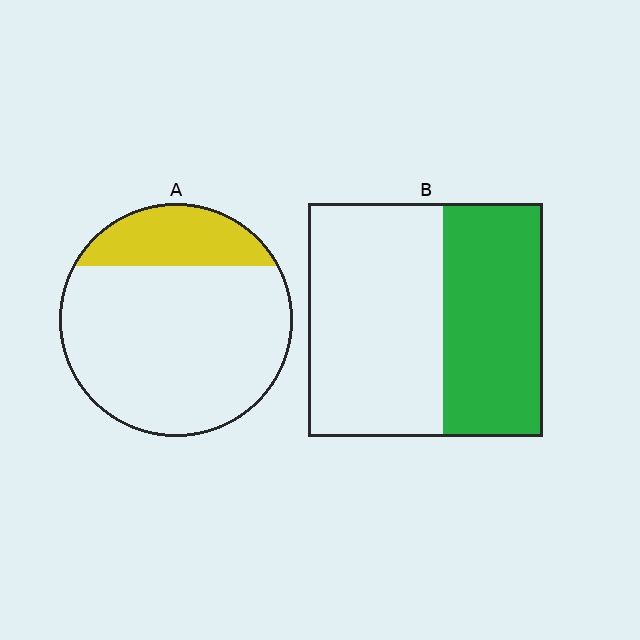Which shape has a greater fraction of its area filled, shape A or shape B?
Shape B.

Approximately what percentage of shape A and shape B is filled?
A is approximately 20% and B is approximately 45%.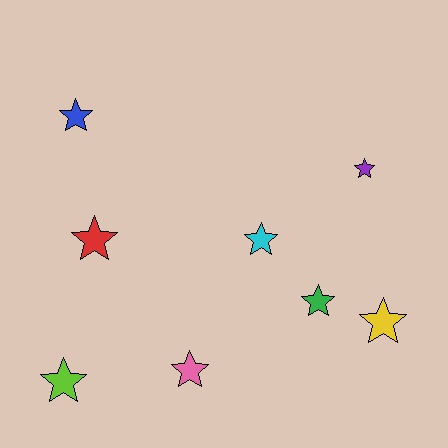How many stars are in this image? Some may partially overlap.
There are 8 stars.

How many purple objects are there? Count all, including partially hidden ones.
There is 1 purple object.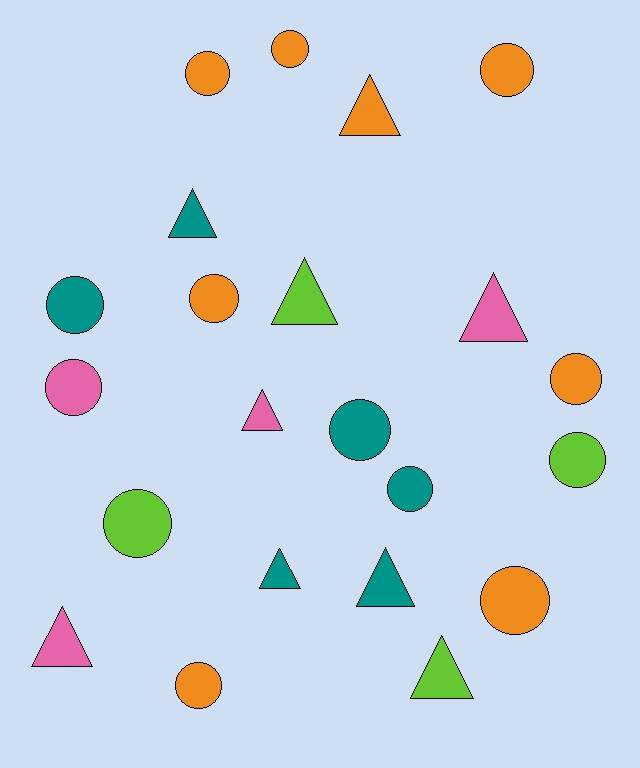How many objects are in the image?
There are 22 objects.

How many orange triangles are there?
There is 1 orange triangle.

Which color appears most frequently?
Orange, with 8 objects.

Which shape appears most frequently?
Circle, with 13 objects.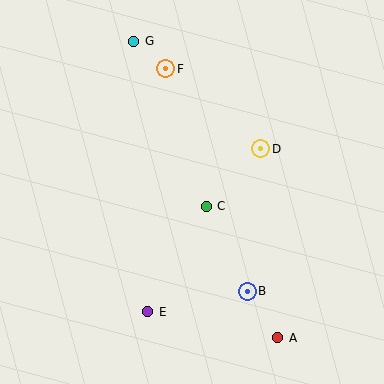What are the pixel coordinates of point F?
Point F is at (166, 69).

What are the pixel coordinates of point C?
Point C is at (206, 206).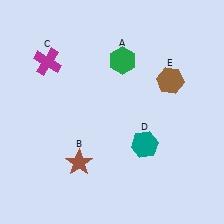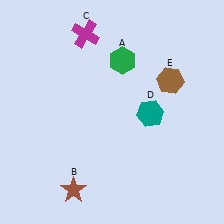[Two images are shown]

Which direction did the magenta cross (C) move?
The magenta cross (C) moved right.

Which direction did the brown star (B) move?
The brown star (B) moved down.